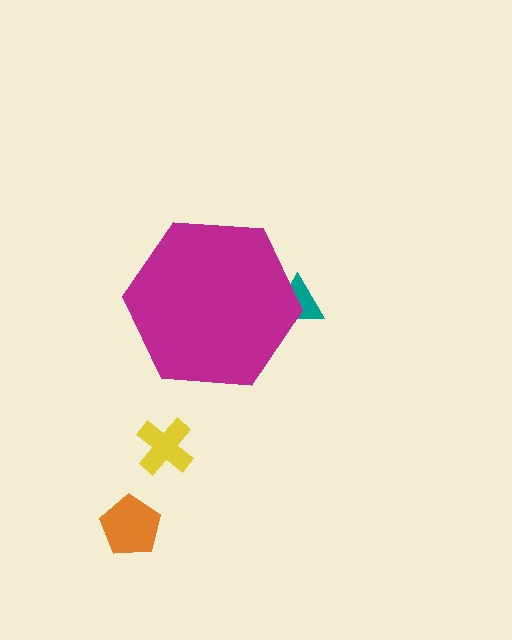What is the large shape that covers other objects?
A magenta hexagon.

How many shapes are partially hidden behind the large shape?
1 shape is partially hidden.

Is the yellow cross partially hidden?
No, the yellow cross is fully visible.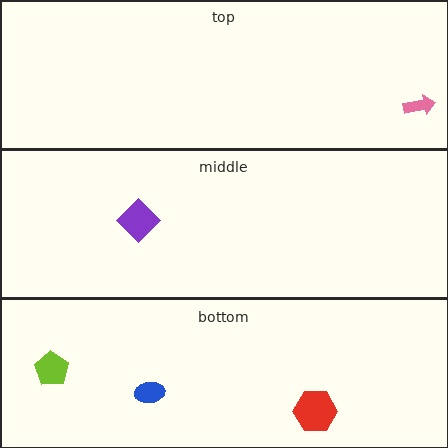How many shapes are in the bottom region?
3.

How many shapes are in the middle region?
1.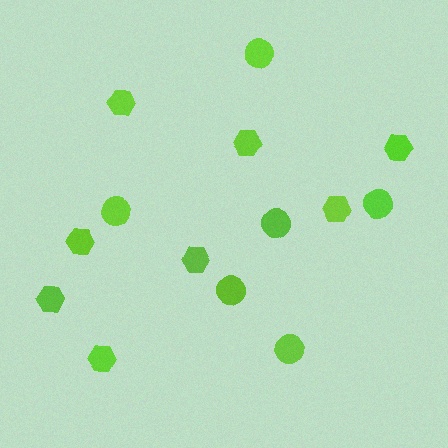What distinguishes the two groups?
There are 2 groups: one group of circles (6) and one group of hexagons (8).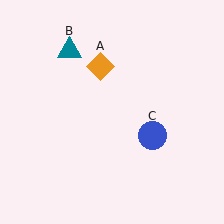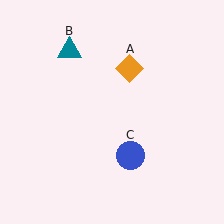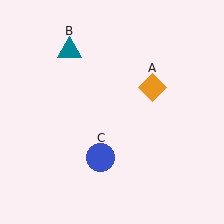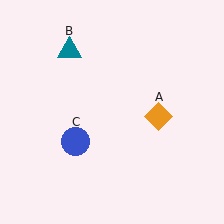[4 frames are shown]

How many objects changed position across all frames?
2 objects changed position: orange diamond (object A), blue circle (object C).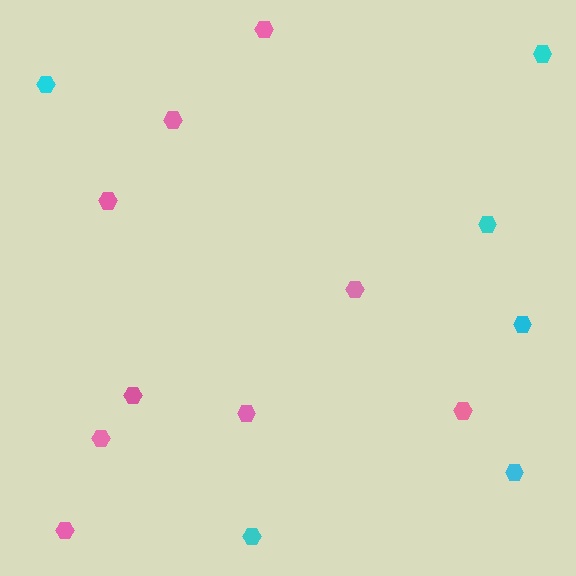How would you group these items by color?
There are 2 groups: one group of pink hexagons (9) and one group of cyan hexagons (6).